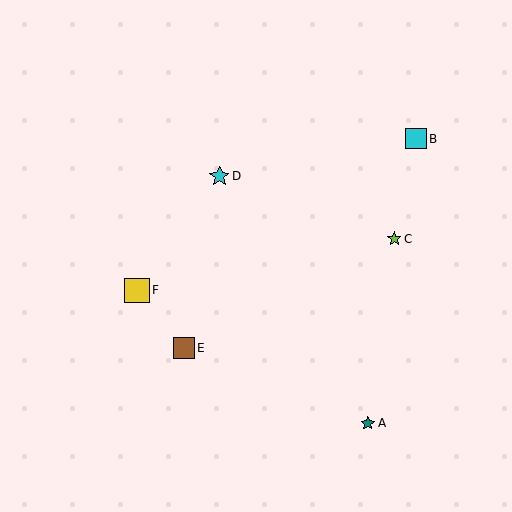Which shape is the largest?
The yellow square (labeled F) is the largest.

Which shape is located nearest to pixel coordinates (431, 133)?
The cyan square (labeled B) at (416, 139) is nearest to that location.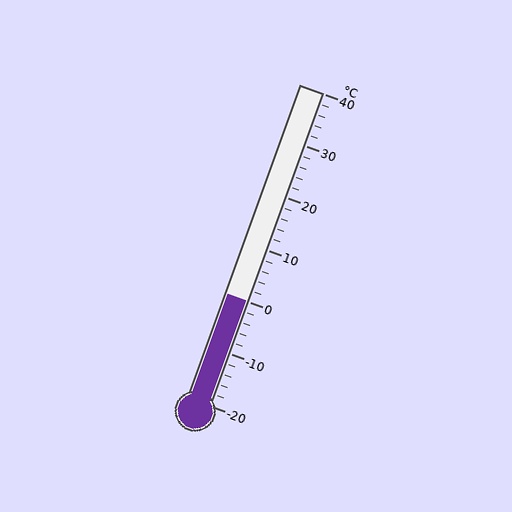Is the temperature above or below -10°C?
The temperature is above -10°C.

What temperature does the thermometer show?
The thermometer shows approximately 0°C.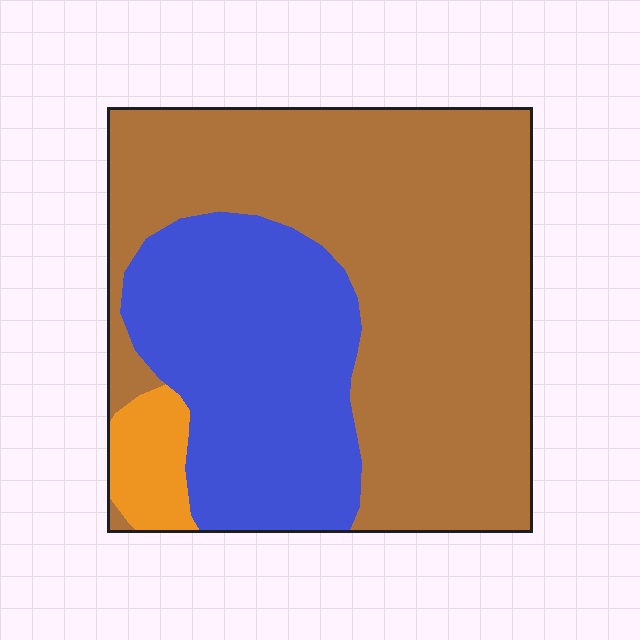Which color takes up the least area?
Orange, at roughly 5%.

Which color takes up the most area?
Brown, at roughly 60%.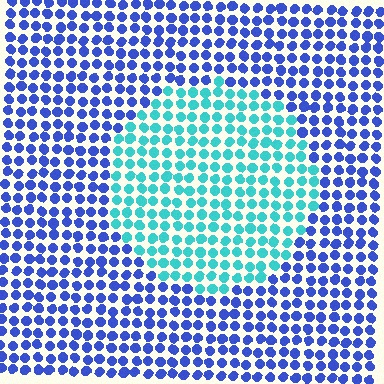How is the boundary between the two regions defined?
The boundary is defined purely by a slight shift in hue (about 52 degrees). Spacing, size, and orientation are identical on both sides.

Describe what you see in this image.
The image is filled with small blue elements in a uniform arrangement. A circle-shaped region is visible where the elements are tinted to a slightly different hue, forming a subtle color boundary.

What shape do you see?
I see a circle.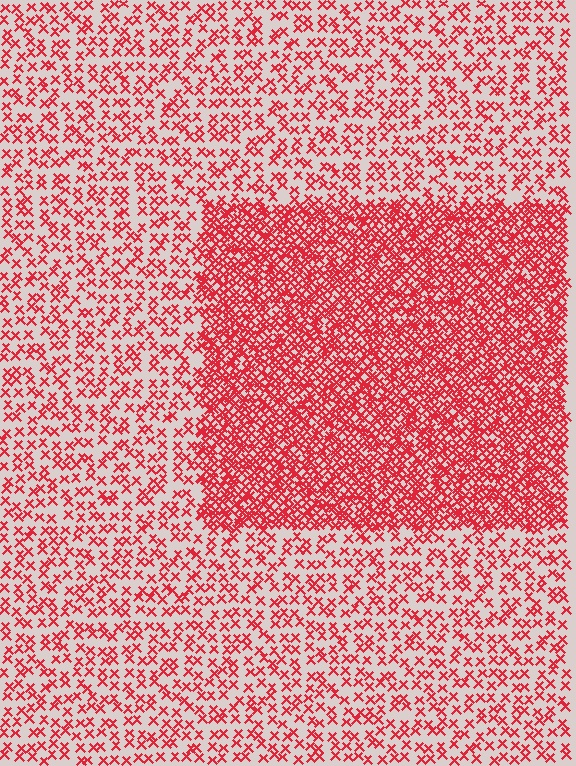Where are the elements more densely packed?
The elements are more densely packed inside the rectangle boundary.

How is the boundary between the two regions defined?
The boundary is defined by a change in element density (approximately 2.6x ratio). All elements are the same color, size, and shape.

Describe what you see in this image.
The image contains small red elements arranged at two different densities. A rectangle-shaped region is visible where the elements are more densely packed than the surrounding area.